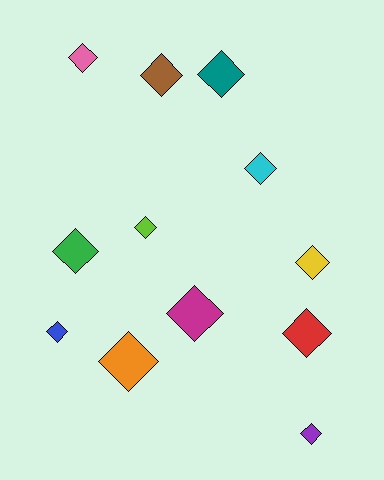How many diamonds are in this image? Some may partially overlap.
There are 12 diamonds.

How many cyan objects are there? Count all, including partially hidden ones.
There is 1 cyan object.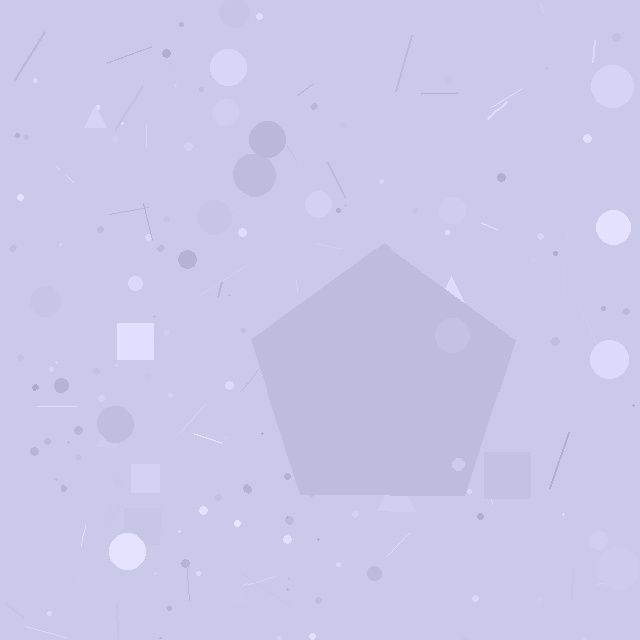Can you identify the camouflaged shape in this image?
The camouflaged shape is a pentagon.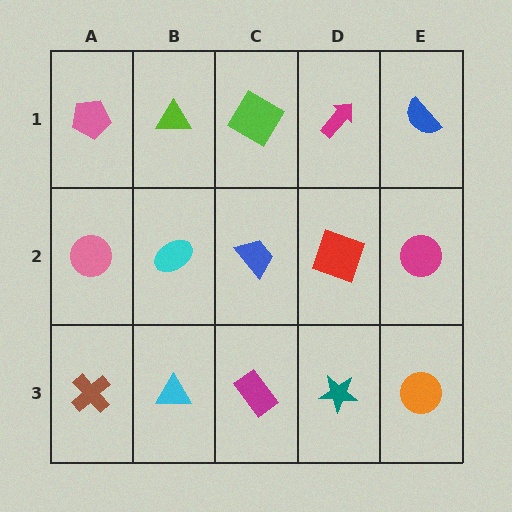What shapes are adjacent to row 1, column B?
A cyan ellipse (row 2, column B), a pink pentagon (row 1, column A), a lime diamond (row 1, column C).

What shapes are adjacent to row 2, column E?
A blue semicircle (row 1, column E), an orange circle (row 3, column E), a red square (row 2, column D).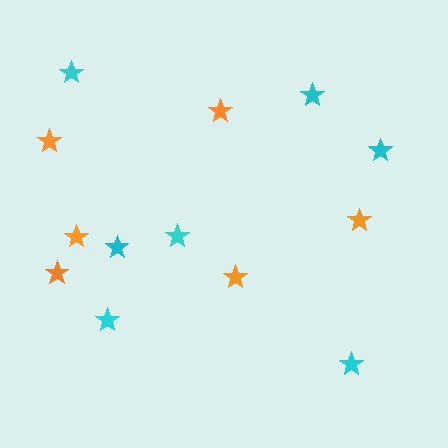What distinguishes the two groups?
There are 2 groups: one group of orange stars (6) and one group of cyan stars (7).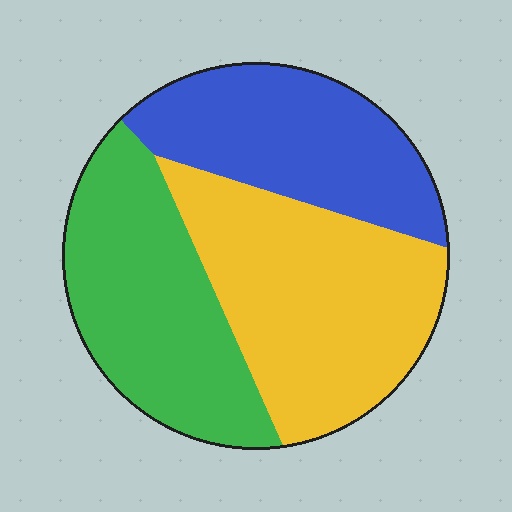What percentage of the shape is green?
Green covers 33% of the shape.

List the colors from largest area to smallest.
From largest to smallest: yellow, green, blue.